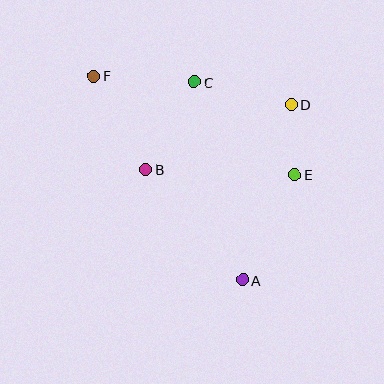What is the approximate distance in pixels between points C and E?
The distance between C and E is approximately 137 pixels.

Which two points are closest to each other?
Points D and E are closest to each other.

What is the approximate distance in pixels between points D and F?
The distance between D and F is approximately 199 pixels.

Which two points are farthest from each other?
Points A and F are farthest from each other.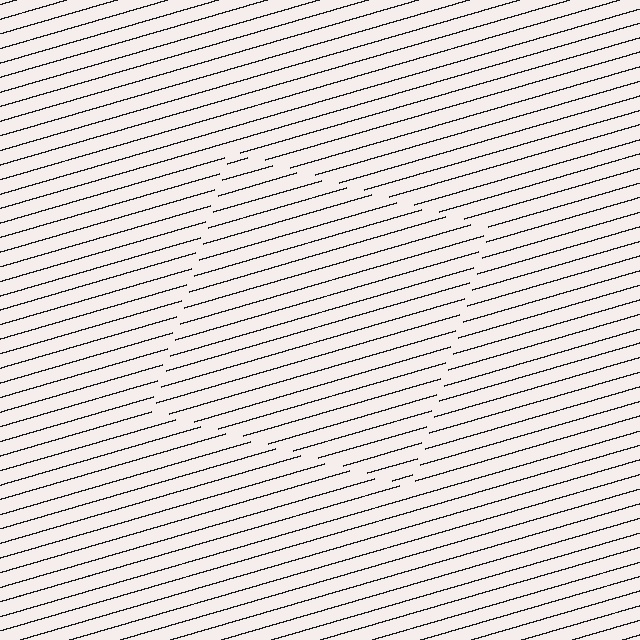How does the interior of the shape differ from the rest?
The interior of the shape contains the same grating, shifted by half a period — the contour is defined by the phase discontinuity where line-ends from the inner and outer gratings abut.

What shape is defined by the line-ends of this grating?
An illusory square. The interior of the shape contains the same grating, shifted by half a period — the contour is defined by the phase discontinuity where line-ends from the inner and outer gratings abut.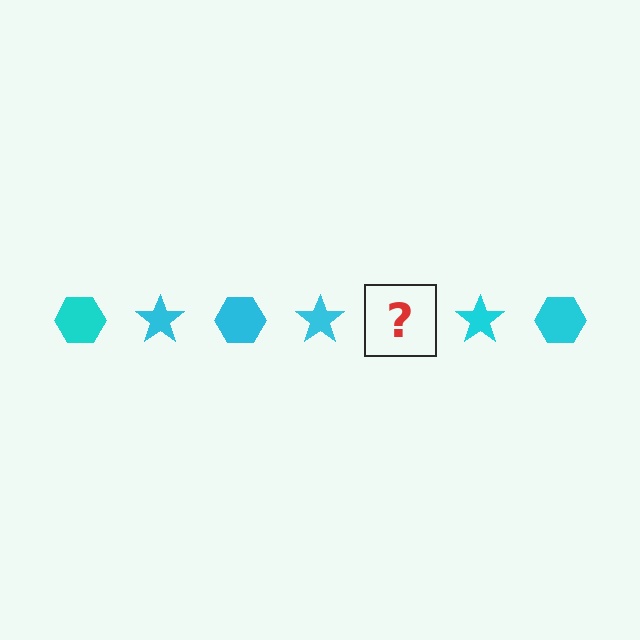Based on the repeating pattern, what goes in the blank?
The blank should be a cyan hexagon.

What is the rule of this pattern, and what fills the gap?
The rule is that the pattern cycles through hexagon, star shapes in cyan. The gap should be filled with a cyan hexagon.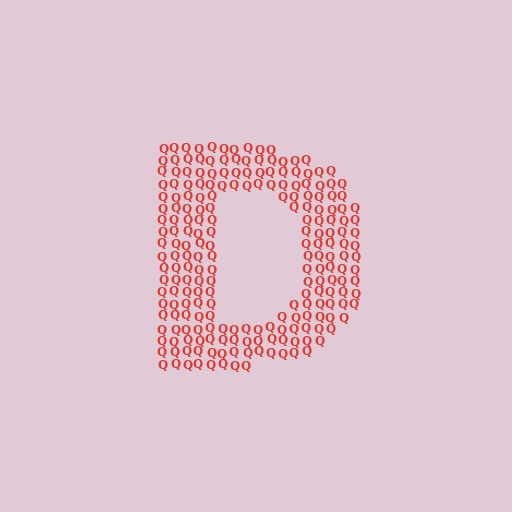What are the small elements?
The small elements are letter Q's.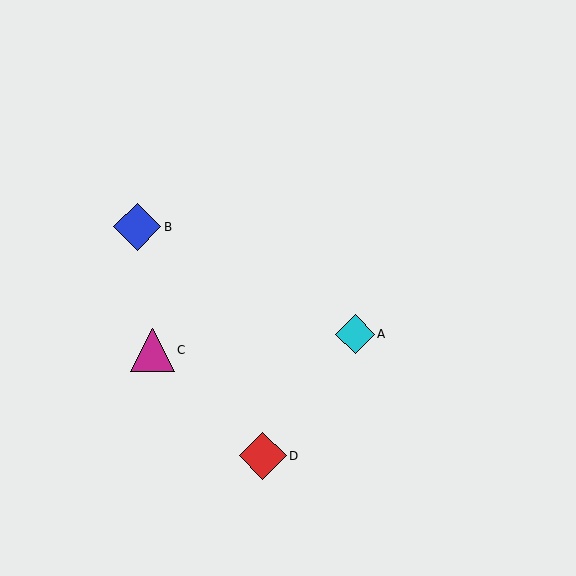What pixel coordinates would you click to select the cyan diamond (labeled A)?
Click at (355, 334) to select the cyan diamond A.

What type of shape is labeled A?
Shape A is a cyan diamond.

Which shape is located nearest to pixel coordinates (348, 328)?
The cyan diamond (labeled A) at (355, 334) is nearest to that location.